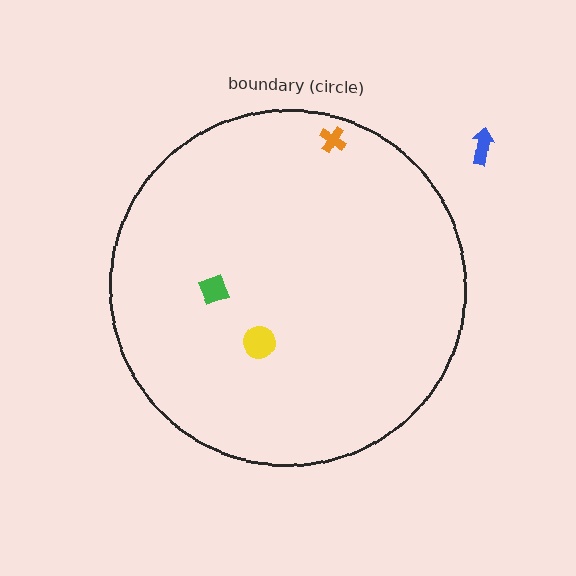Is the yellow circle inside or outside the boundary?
Inside.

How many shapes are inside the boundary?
3 inside, 1 outside.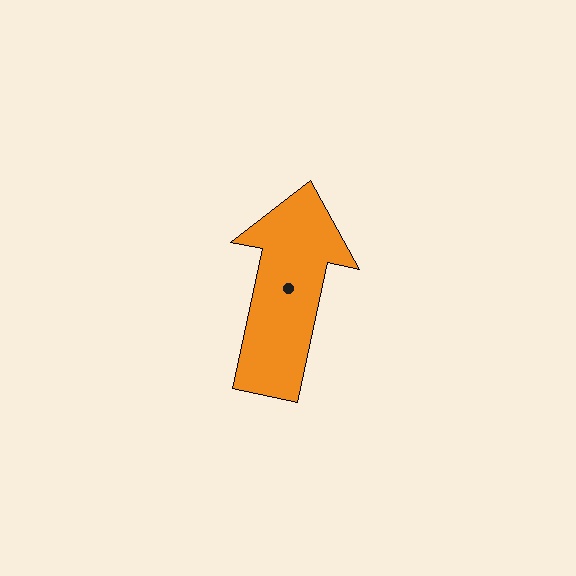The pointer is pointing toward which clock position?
Roughly 12 o'clock.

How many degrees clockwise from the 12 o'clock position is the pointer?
Approximately 12 degrees.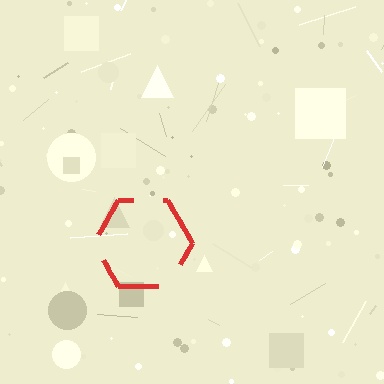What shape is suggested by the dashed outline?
The dashed outline suggests a hexagon.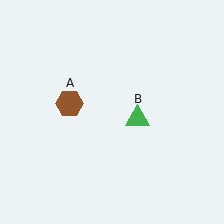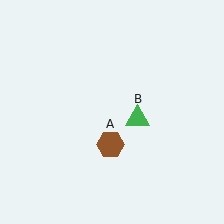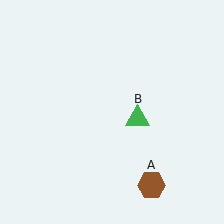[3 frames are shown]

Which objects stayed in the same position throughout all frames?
Green triangle (object B) remained stationary.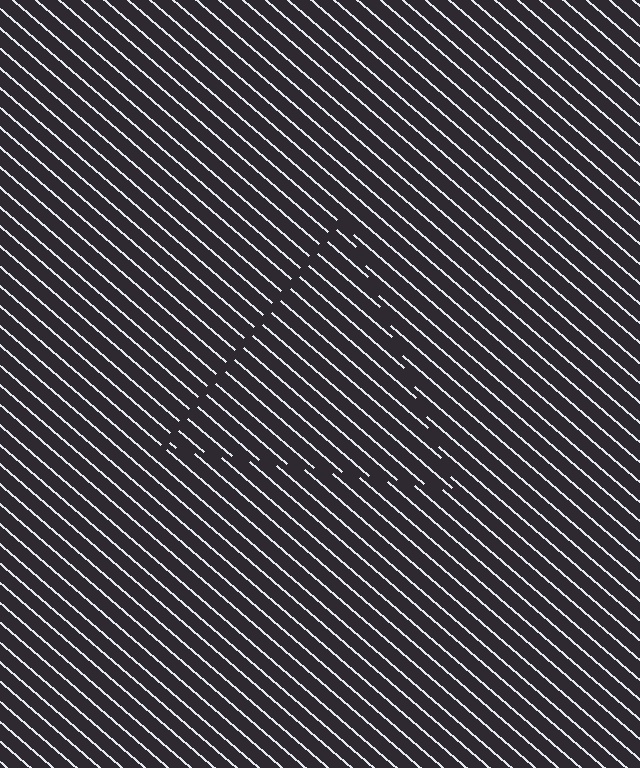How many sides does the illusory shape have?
3 sides — the line-ends trace a triangle.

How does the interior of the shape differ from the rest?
The interior of the shape contains the same grating, shifted by half a period — the contour is defined by the phase discontinuity where line-ends from the inner and outer gratings abut.